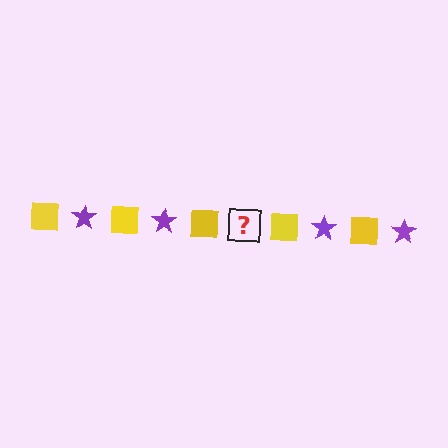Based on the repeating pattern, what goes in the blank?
The blank should be a purple star.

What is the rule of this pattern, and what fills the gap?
The rule is that the pattern alternates between yellow square and purple star. The gap should be filled with a purple star.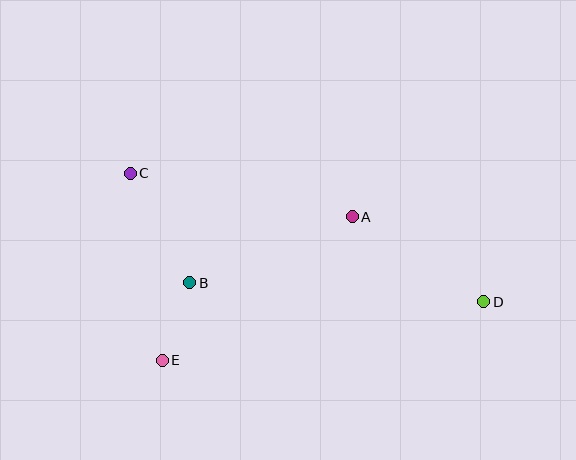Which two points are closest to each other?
Points B and E are closest to each other.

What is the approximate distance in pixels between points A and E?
The distance between A and E is approximately 238 pixels.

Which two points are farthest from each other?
Points C and D are farthest from each other.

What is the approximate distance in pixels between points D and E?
The distance between D and E is approximately 327 pixels.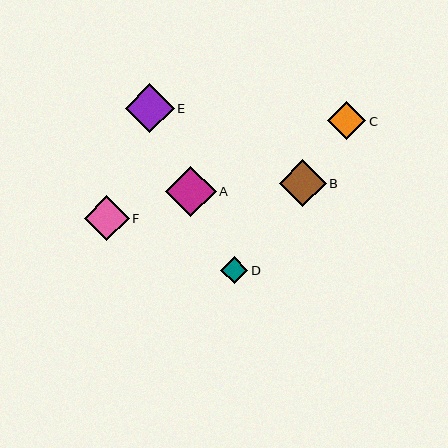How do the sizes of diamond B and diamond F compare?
Diamond B and diamond F are approximately the same size.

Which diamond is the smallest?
Diamond D is the smallest with a size of approximately 27 pixels.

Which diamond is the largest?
Diamond A is the largest with a size of approximately 50 pixels.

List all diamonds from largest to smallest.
From largest to smallest: A, E, B, F, C, D.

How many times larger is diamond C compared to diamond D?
Diamond C is approximately 1.4 times the size of diamond D.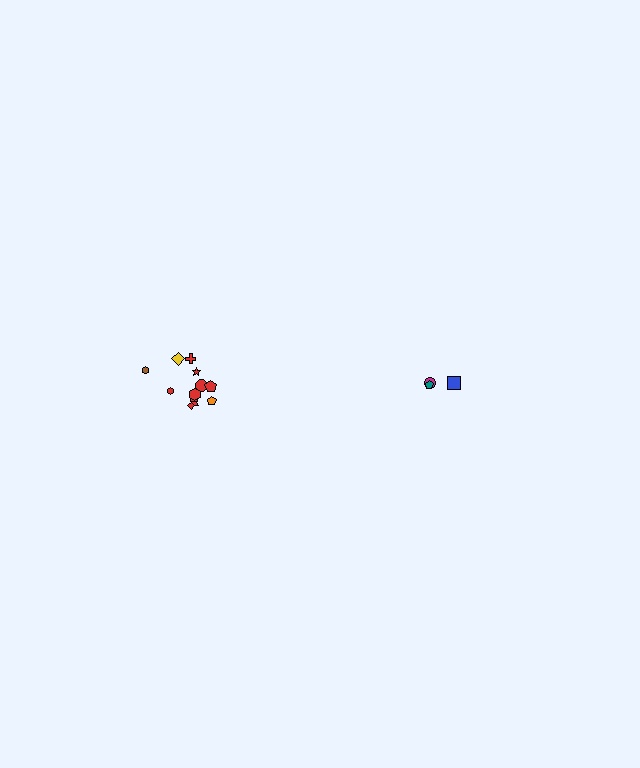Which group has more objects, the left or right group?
The left group.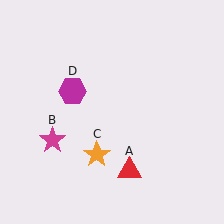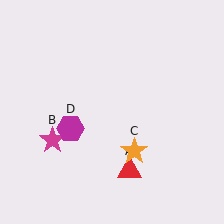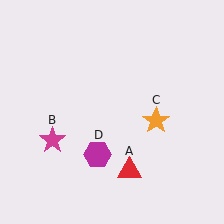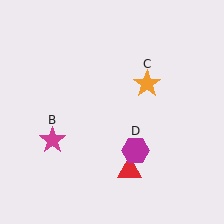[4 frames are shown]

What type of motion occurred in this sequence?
The orange star (object C), magenta hexagon (object D) rotated counterclockwise around the center of the scene.